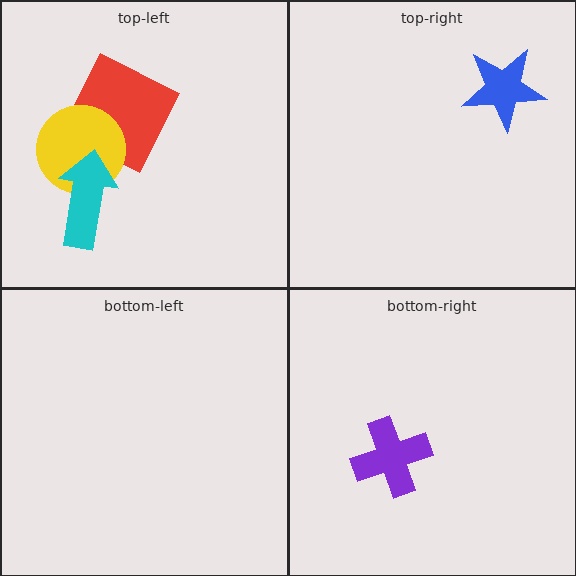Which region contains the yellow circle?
The top-left region.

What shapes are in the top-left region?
The red square, the yellow circle, the cyan arrow.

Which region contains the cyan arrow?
The top-left region.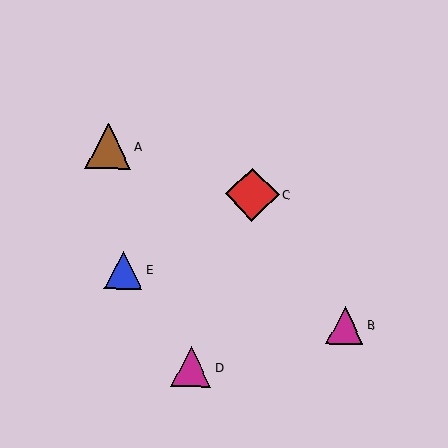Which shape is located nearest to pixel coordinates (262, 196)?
The red diamond (labeled C) at (252, 195) is nearest to that location.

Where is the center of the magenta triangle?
The center of the magenta triangle is at (191, 367).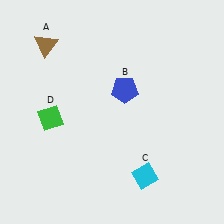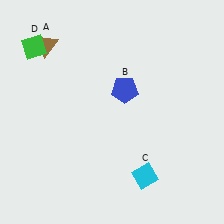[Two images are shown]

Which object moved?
The green diamond (D) moved up.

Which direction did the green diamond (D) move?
The green diamond (D) moved up.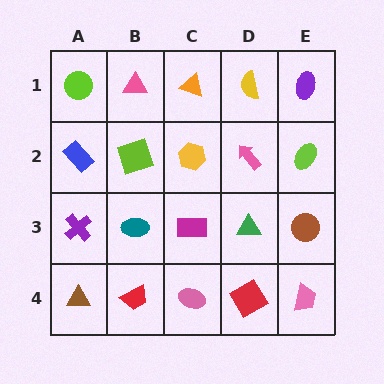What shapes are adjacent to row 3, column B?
A lime square (row 2, column B), a red trapezoid (row 4, column B), a purple cross (row 3, column A), a magenta rectangle (row 3, column C).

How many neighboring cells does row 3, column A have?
3.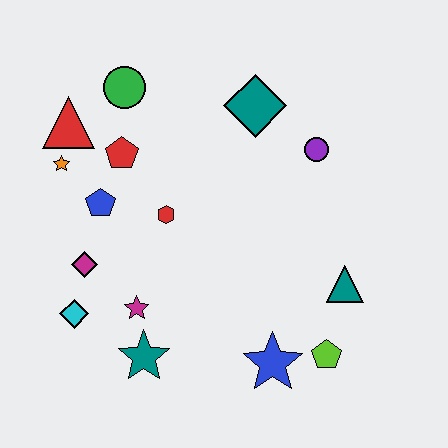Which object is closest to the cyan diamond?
The magenta diamond is closest to the cyan diamond.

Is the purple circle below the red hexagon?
No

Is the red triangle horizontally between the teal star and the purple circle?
No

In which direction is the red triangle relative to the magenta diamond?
The red triangle is above the magenta diamond.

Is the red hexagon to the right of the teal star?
Yes